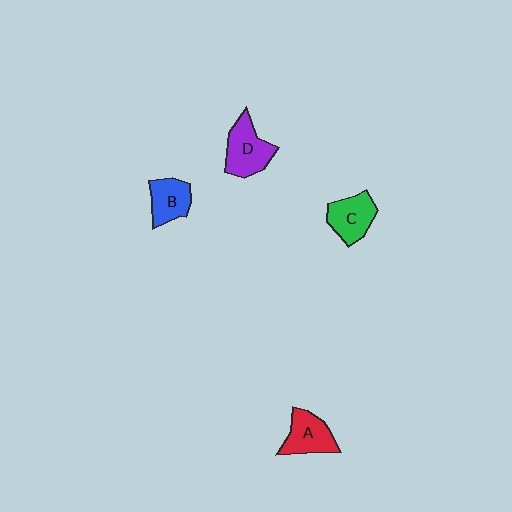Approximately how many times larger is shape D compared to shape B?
Approximately 1.3 times.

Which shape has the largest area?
Shape D (purple).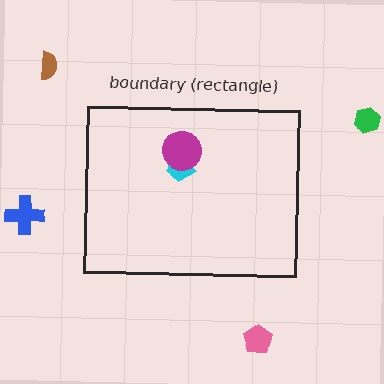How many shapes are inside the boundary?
2 inside, 4 outside.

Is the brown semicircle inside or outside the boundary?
Outside.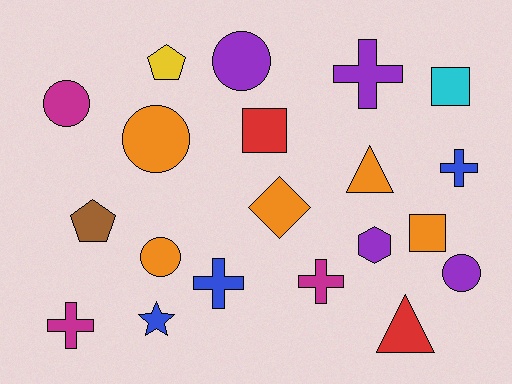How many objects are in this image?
There are 20 objects.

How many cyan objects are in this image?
There is 1 cyan object.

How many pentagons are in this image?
There are 2 pentagons.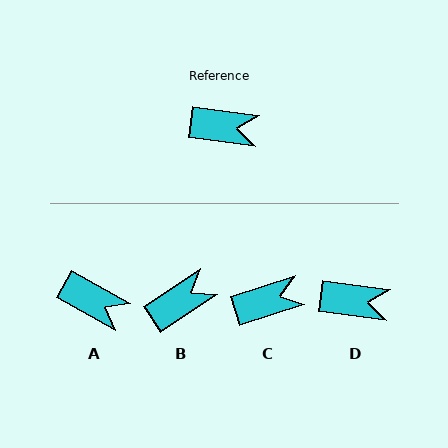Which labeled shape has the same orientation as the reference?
D.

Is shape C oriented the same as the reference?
No, it is off by about 26 degrees.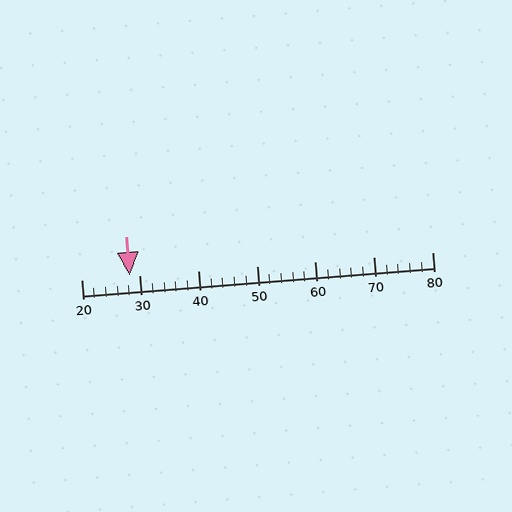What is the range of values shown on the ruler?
The ruler shows values from 20 to 80.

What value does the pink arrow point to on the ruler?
The pink arrow points to approximately 28.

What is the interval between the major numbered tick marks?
The major tick marks are spaced 10 units apart.